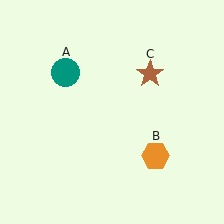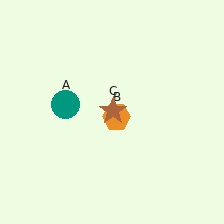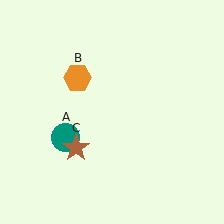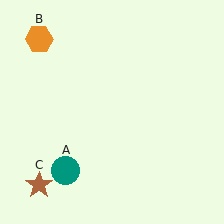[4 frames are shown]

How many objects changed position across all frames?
3 objects changed position: teal circle (object A), orange hexagon (object B), brown star (object C).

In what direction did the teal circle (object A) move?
The teal circle (object A) moved down.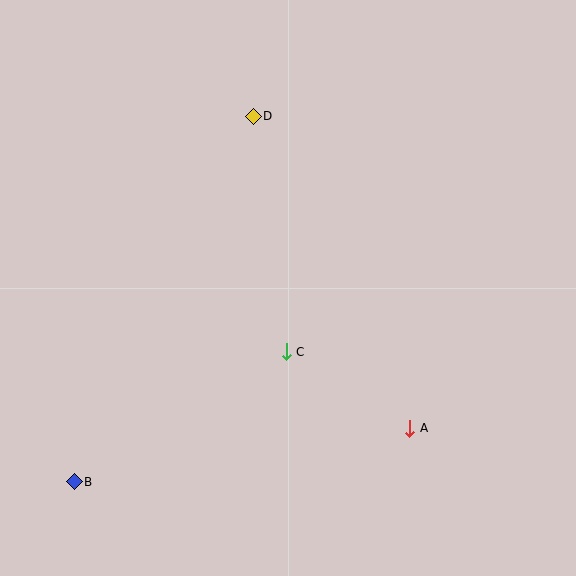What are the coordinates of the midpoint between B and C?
The midpoint between B and C is at (180, 417).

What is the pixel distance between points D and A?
The distance between D and A is 349 pixels.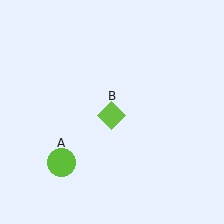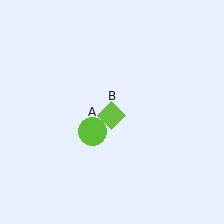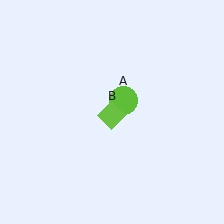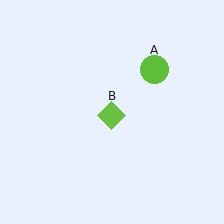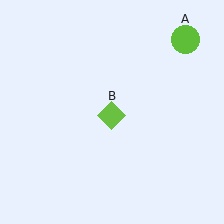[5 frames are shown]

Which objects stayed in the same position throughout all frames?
Lime diamond (object B) remained stationary.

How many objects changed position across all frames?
1 object changed position: lime circle (object A).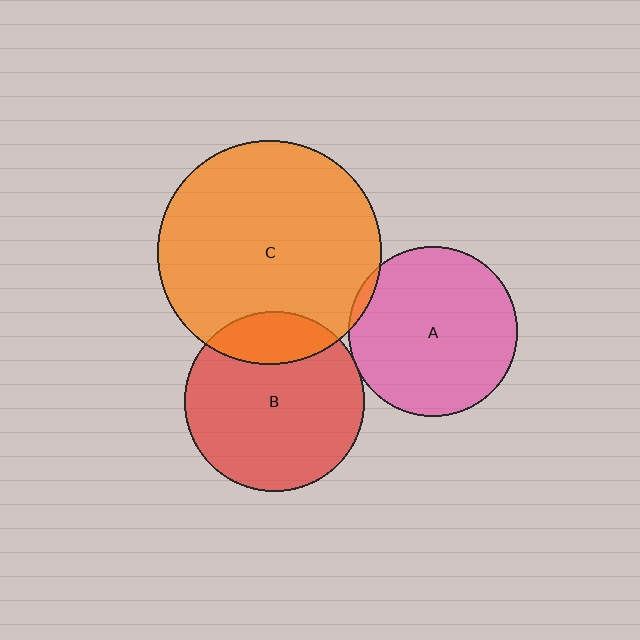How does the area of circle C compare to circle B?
Approximately 1.5 times.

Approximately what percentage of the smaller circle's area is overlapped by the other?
Approximately 5%.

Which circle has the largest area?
Circle C (orange).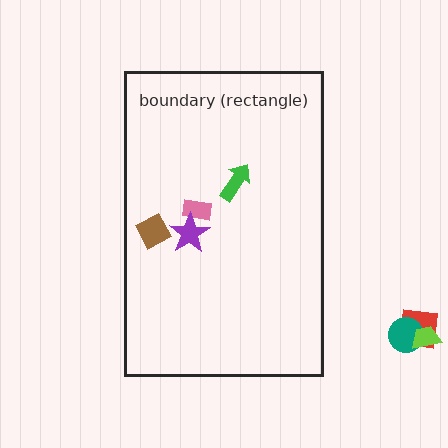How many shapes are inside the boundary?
4 inside, 3 outside.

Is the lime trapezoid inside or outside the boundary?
Outside.